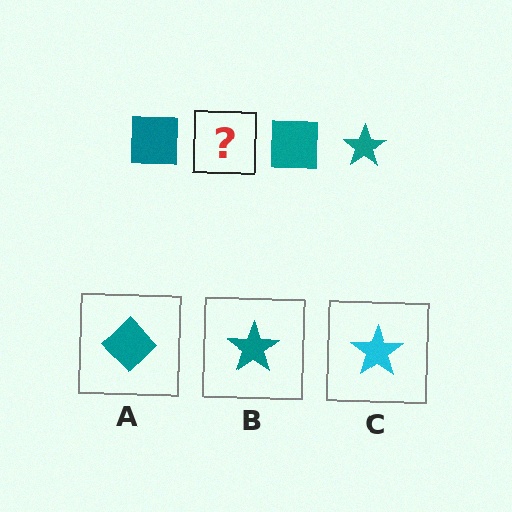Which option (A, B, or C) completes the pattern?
B.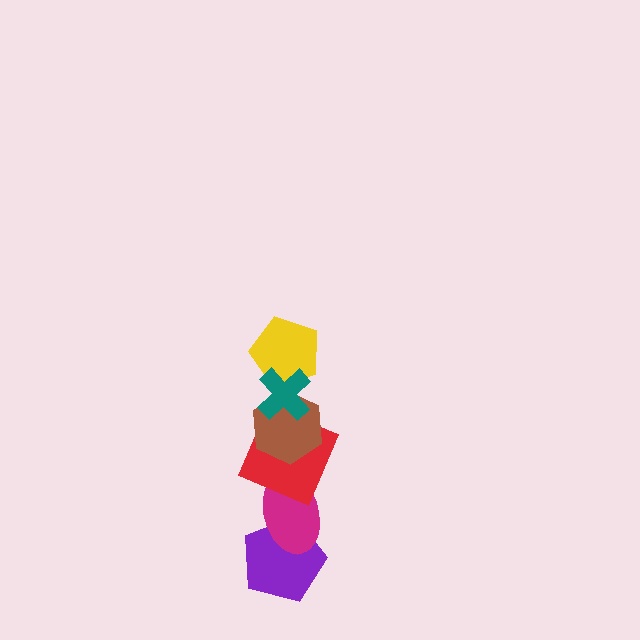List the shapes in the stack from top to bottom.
From top to bottom: the teal cross, the yellow pentagon, the brown hexagon, the red square, the magenta ellipse, the purple pentagon.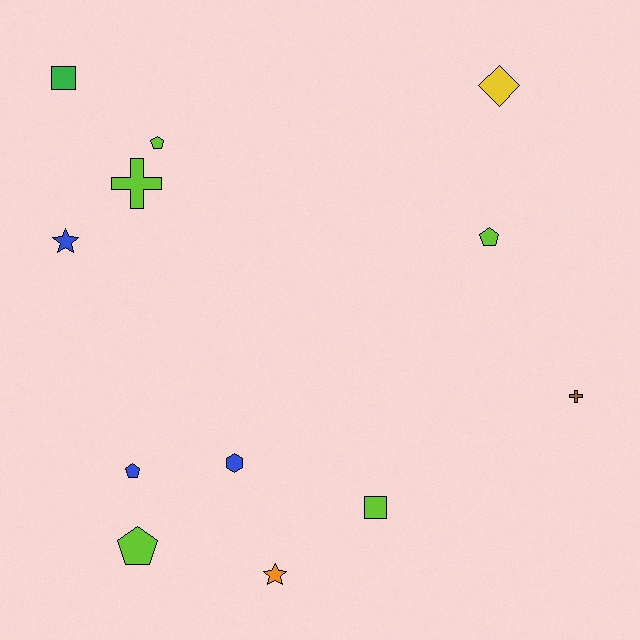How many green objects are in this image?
There is 1 green object.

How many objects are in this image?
There are 12 objects.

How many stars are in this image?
There are 2 stars.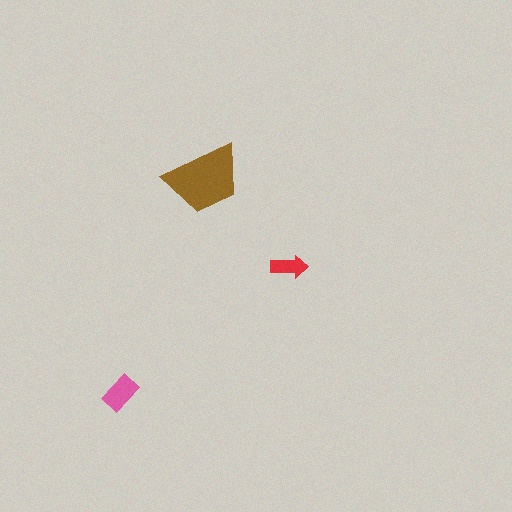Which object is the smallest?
The red arrow.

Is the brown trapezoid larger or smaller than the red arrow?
Larger.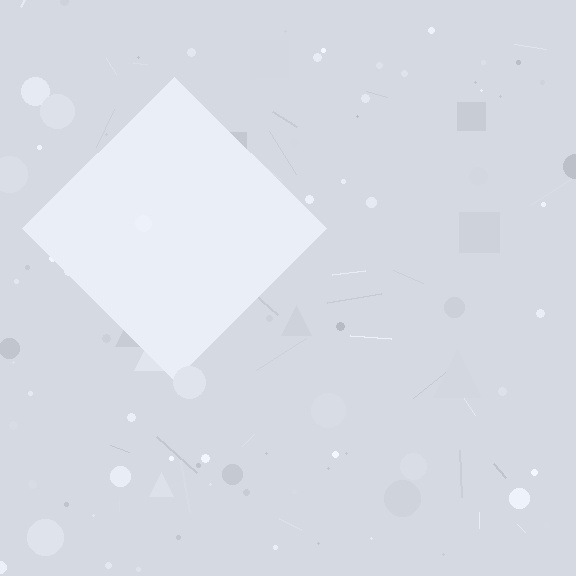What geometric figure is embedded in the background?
A diamond is embedded in the background.